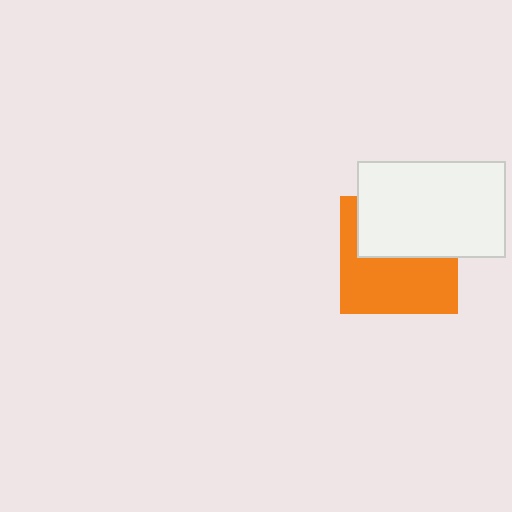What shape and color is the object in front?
The object in front is a white rectangle.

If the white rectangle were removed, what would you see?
You would see the complete orange square.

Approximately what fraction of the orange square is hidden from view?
Roughly 45% of the orange square is hidden behind the white rectangle.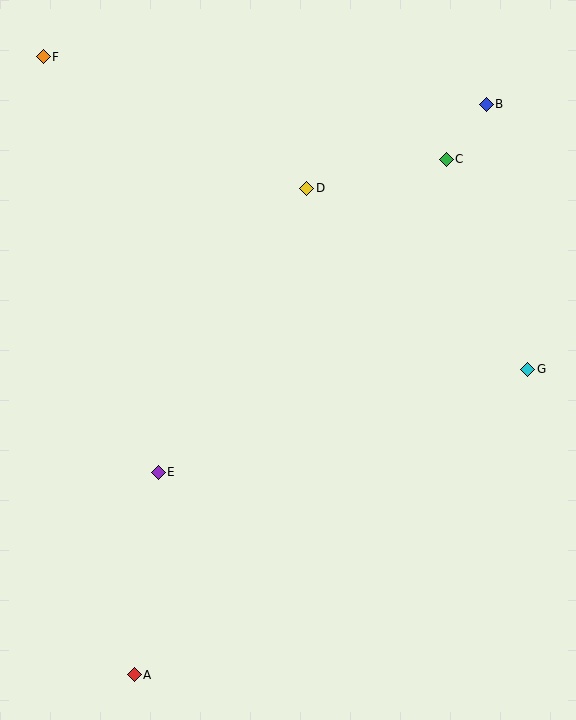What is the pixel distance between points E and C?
The distance between E and C is 426 pixels.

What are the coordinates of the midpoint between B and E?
The midpoint between B and E is at (322, 288).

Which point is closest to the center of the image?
Point E at (158, 472) is closest to the center.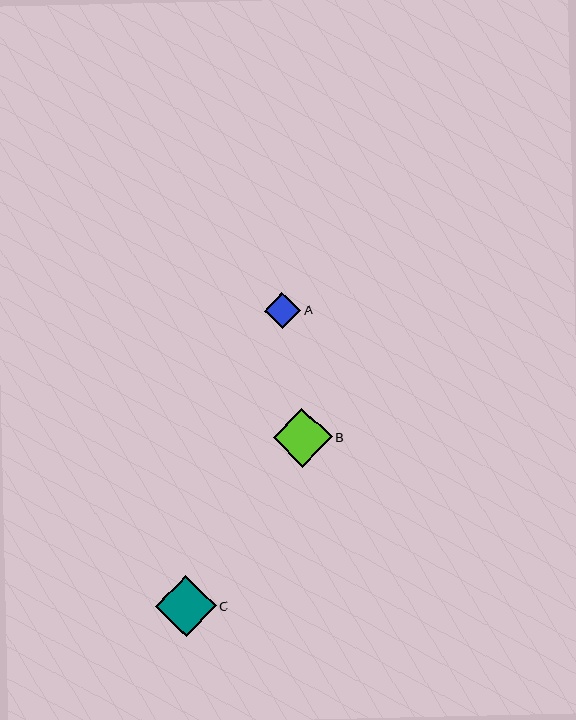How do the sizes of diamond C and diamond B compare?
Diamond C and diamond B are approximately the same size.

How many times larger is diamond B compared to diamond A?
Diamond B is approximately 1.6 times the size of diamond A.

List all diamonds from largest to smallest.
From largest to smallest: C, B, A.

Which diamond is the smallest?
Diamond A is the smallest with a size of approximately 36 pixels.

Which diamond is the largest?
Diamond C is the largest with a size of approximately 61 pixels.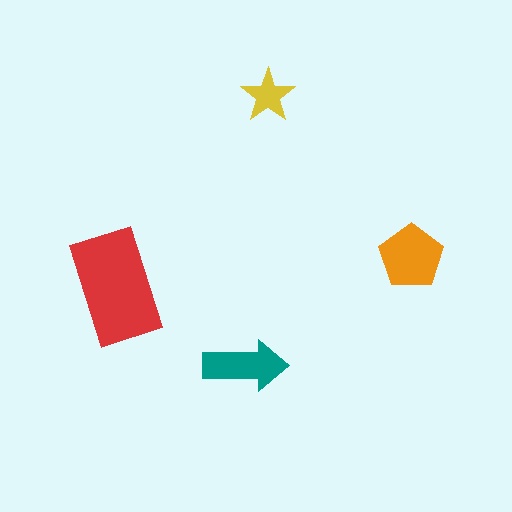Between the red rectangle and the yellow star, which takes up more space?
The red rectangle.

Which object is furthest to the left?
The red rectangle is leftmost.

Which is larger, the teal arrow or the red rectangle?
The red rectangle.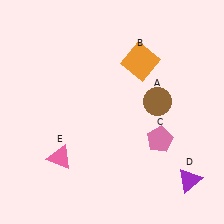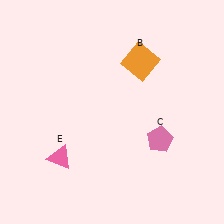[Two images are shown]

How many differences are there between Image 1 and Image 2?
There are 2 differences between the two images.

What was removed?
The purple triangle (D), the brown circle (A) were removed in Image 2.